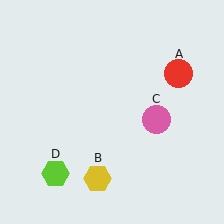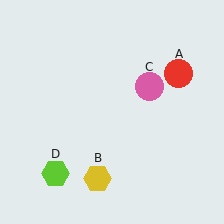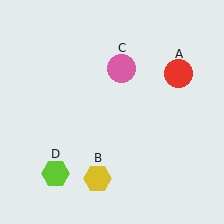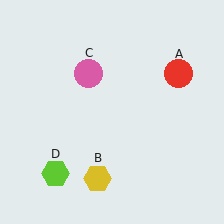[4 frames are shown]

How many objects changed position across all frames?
1 object changed position: pink circle (object C).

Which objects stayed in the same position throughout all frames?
Red circle (object A) and yellow hexagon (object B) and lime hexagon (object D) remained stationary.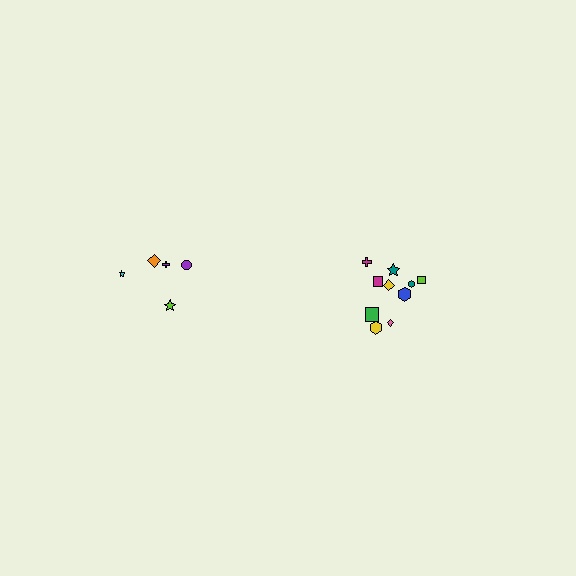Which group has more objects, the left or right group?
The right group.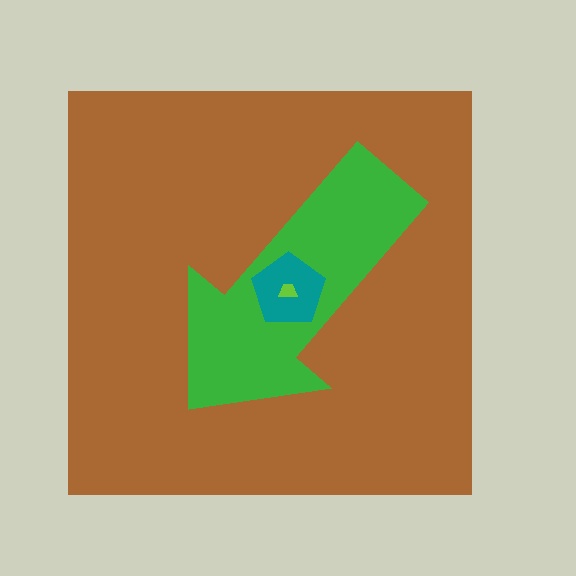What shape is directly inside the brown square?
The green arrow.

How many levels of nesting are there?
4.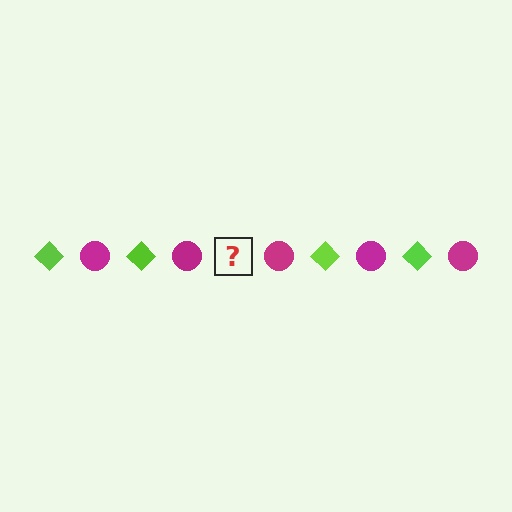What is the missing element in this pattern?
The missing element is a lime diamond.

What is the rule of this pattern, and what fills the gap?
The rule is that the pattern alternates between lime diamond and magenta circle. The gap should be filled with a lime diamond.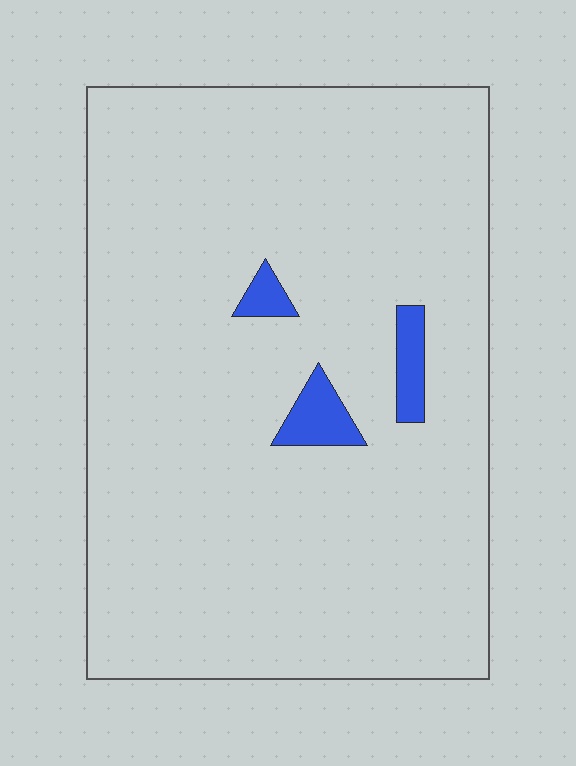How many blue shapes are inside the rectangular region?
3.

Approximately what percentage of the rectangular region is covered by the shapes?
Approximately 5%.